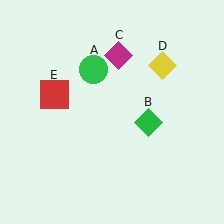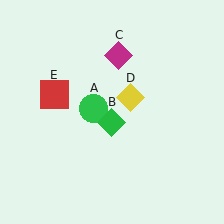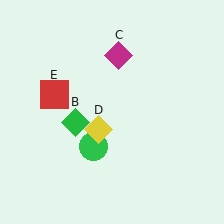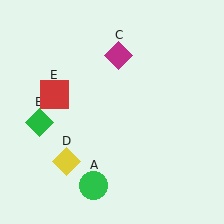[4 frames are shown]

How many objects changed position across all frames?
3 objects changed position: green circle (object A), green diamond (object B), yellow diamond (object D).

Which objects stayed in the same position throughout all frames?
Magenta diamond (object C) and red square (object E) remained stationary.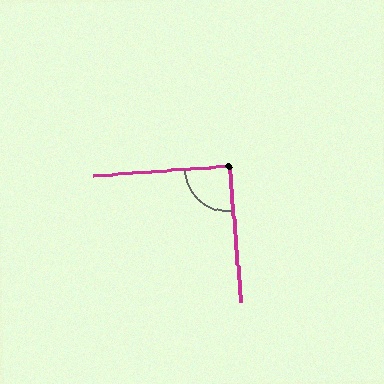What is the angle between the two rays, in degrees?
Approximately 91 degrees.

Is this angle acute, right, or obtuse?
It is approximately a right angle.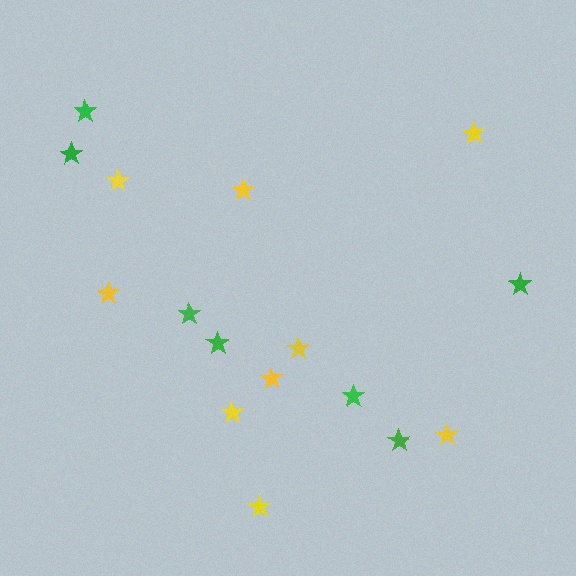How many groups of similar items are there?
There are 2 groups: one group of yellow stars (9) and one group of green stars (7).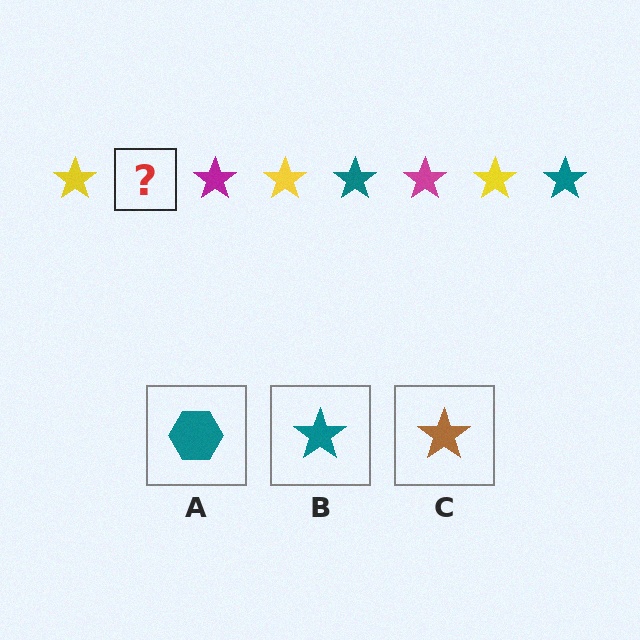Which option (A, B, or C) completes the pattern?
B.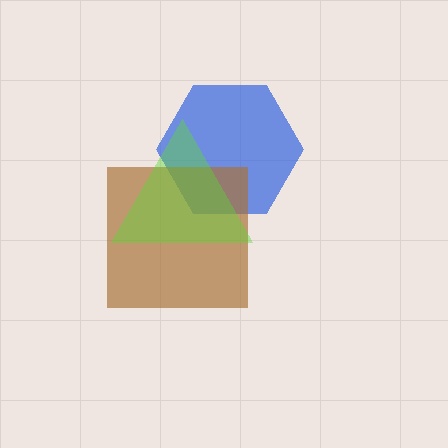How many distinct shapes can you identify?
There are 3 distinct shapes: a blue hexagon, a brown square, a lime triangle.